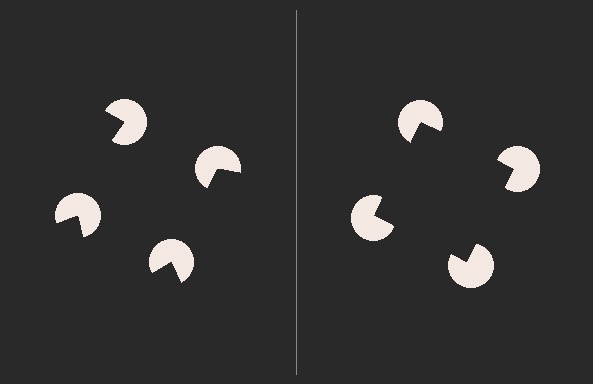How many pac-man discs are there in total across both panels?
8 — 4 on each side.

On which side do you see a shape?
An illusory square appears on the right side. On the left side the wedge cuts are rotated, so no coherent shape forms.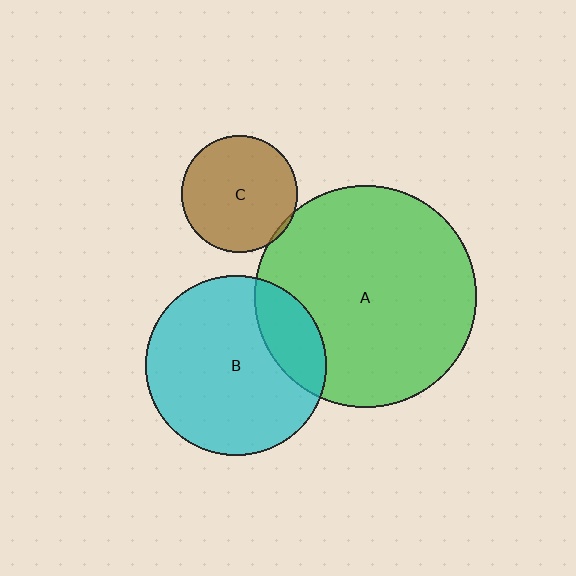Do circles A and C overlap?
Yes.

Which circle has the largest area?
Circle A (green).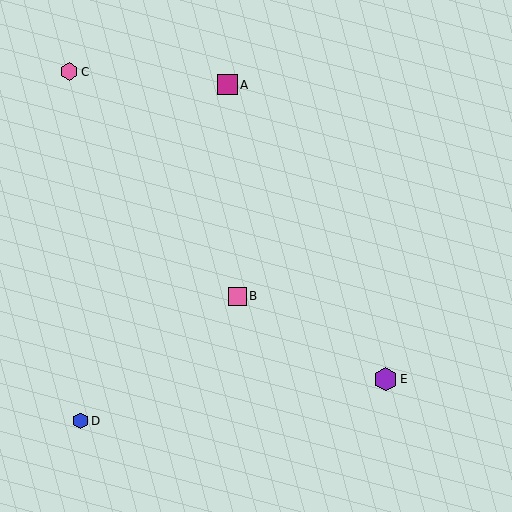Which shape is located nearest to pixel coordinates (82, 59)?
The pink hexagon (labeled C) at (69, 72) is nearest to that location.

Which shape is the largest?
The purple hexagon (labeled E) is the largest.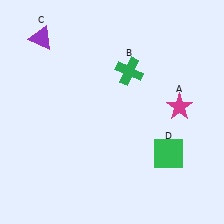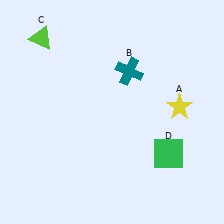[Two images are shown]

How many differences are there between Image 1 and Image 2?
There are 3 differences between the two images.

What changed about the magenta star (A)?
In Image 1, A is magenta. In Image 2, it changed to yellow.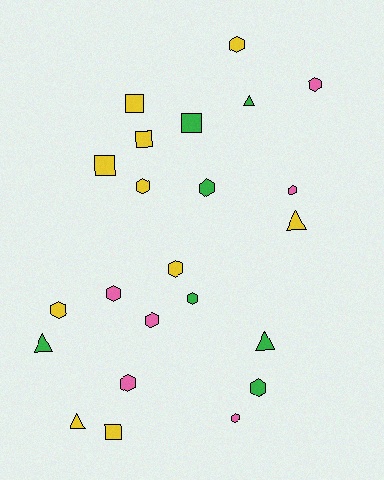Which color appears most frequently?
Yellow, with 10 objects.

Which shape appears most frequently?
Hexagon, with 13 objects.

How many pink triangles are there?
There are no pink triangles.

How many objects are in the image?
There are 23 objects.